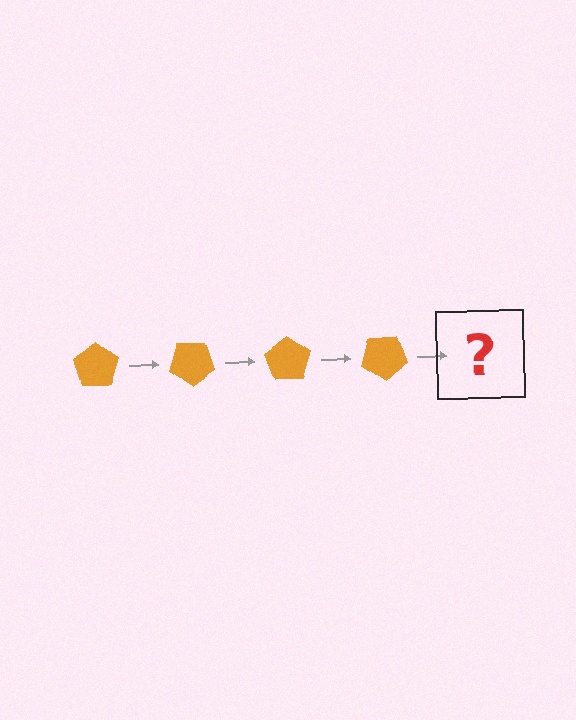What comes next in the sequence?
The next element should be an orange pentagon rotated 140 degrees.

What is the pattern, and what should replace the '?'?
The pattern is that the pentagon rotates 35 degrees each step. The '?' should be an orange pentagon rotated 140 degrees.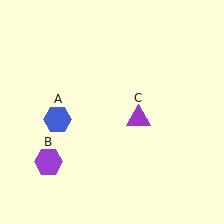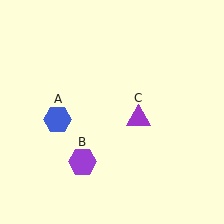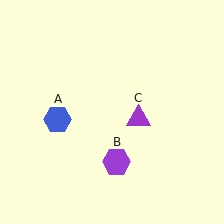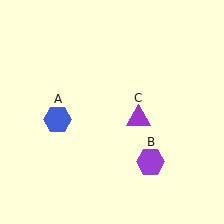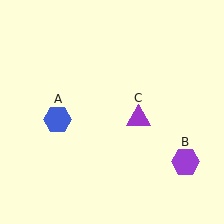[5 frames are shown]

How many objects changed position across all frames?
1 object changed position: purple hexagon (object B).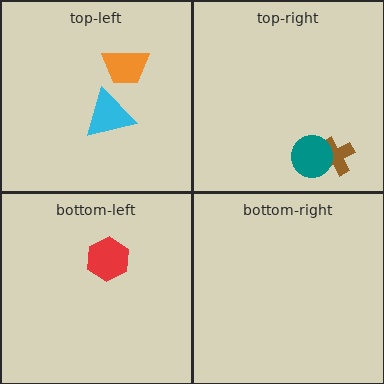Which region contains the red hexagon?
The bottom-left region.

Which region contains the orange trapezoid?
The top-left region.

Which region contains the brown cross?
The top-right region.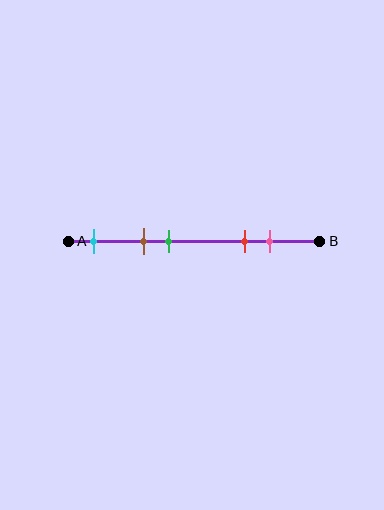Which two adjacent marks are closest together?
The brown and green marks are the closest adjacent pair.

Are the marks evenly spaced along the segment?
No, the marks are not evenly spaced.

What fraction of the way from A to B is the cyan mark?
The cyan mark is approximately 10% (0.1) of the way from A to B.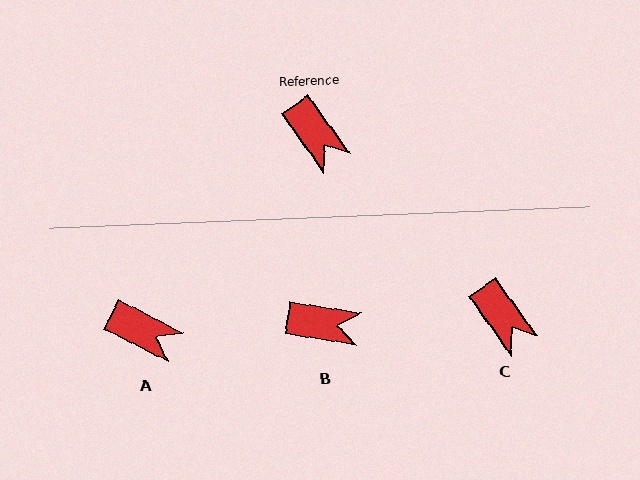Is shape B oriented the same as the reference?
No, it is off by about 45 degrees.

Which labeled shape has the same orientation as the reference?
C.